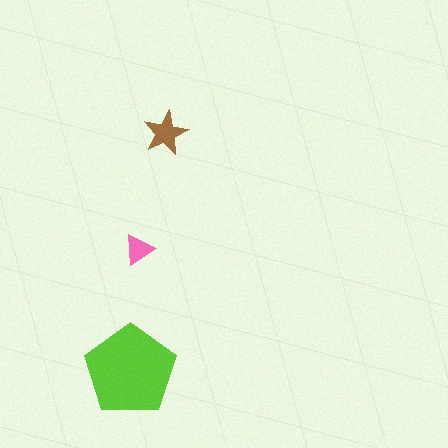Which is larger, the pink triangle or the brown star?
The brown star.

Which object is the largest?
The lime pentagon.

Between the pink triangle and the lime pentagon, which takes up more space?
The lime pentagon.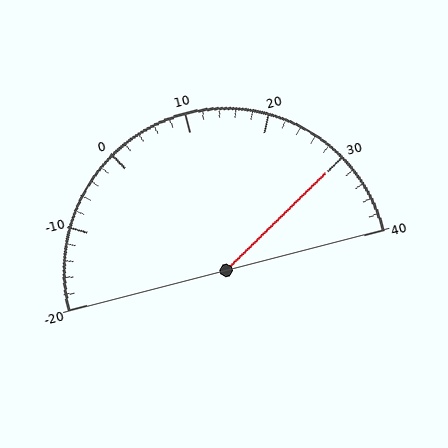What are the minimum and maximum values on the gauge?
The gauge ranges from -20 to 40.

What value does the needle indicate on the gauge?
The needle indicates approximately 30.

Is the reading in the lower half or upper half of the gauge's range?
The reading is in the upper half of the range (-20 to 40).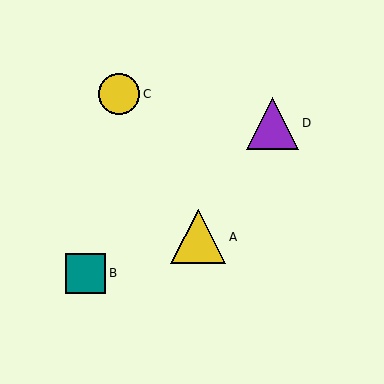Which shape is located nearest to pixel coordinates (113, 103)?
The yellow circle (labeled C) at (119, 94) is nearest to that location.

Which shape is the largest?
The yellow triangle (labeled A) is the largest.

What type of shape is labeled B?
Shape B is a teal square.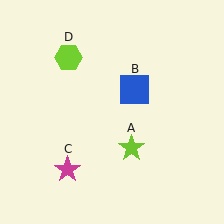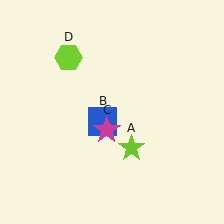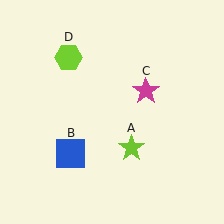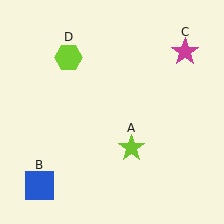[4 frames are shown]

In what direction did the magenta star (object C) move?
The magenta star (object C) moved up and to the right.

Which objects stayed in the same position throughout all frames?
Lime star (object A) and lime hexagon (object D) remained stationary.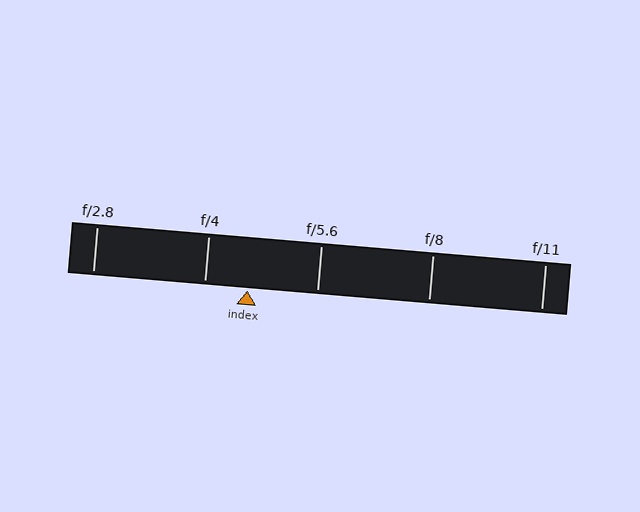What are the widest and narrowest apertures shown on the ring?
The widest aperture shown is f/2.8 and the narrowest is f/11.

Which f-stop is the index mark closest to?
The index mark is closest to f/4.